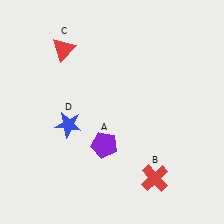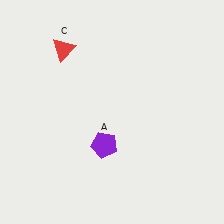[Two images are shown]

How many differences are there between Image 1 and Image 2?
There are 2 differences between the two images.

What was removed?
The red cross (B), the blue star (D) were removed in Image 2.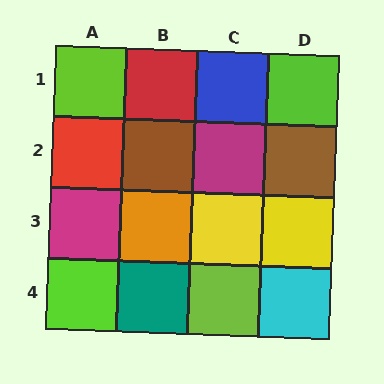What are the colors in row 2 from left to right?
Red, brown, magenta, brown.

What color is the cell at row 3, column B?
Orange.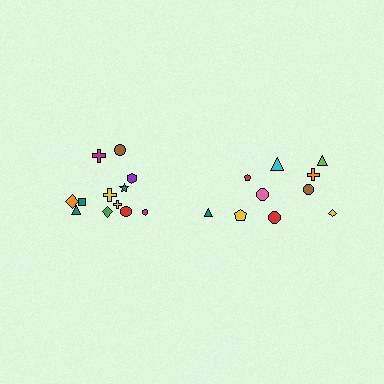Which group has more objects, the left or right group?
The left group.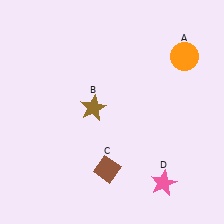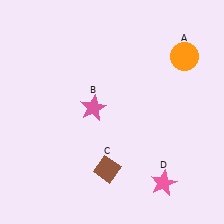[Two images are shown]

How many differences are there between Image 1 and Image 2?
There is 1 difference between the two images.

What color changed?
The star (B) changed from brown in Image 1 to pink in Image 2.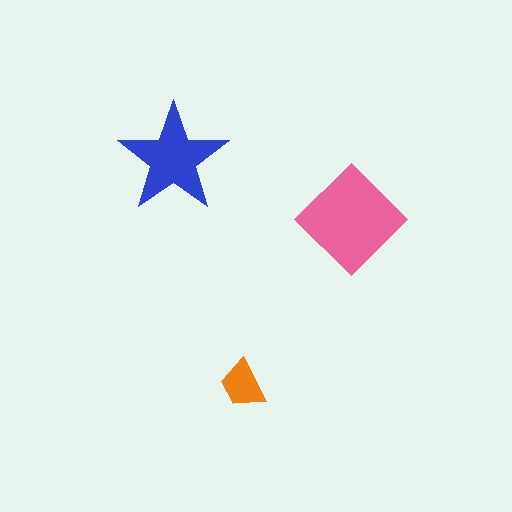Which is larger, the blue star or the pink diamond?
The pink diamond.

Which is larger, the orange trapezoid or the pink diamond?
The pink diamond.